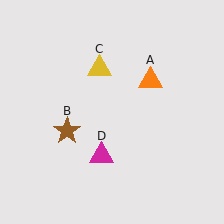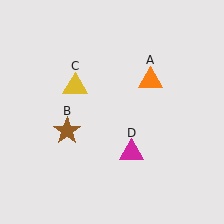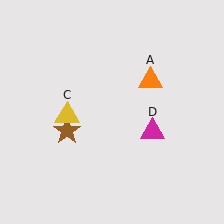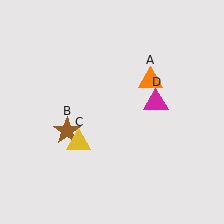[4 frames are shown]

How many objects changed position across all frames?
2 objects changed position: yellow triangle (object C), magenta triangle (object D).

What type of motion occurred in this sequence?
The yellow triangle (object C), magenta triangle (object D) rotated counterclockwise around the center of the scene.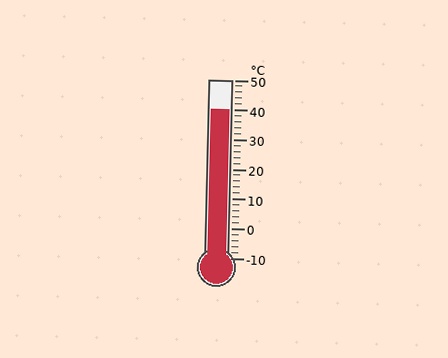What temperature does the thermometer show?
The thermometer shows approximately 40°C.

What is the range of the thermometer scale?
The thermometer scale ranges from -10°C to 50°C.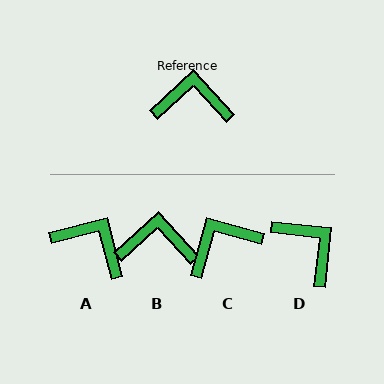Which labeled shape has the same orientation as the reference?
B.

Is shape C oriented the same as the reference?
No, it is off by about 31 degrees.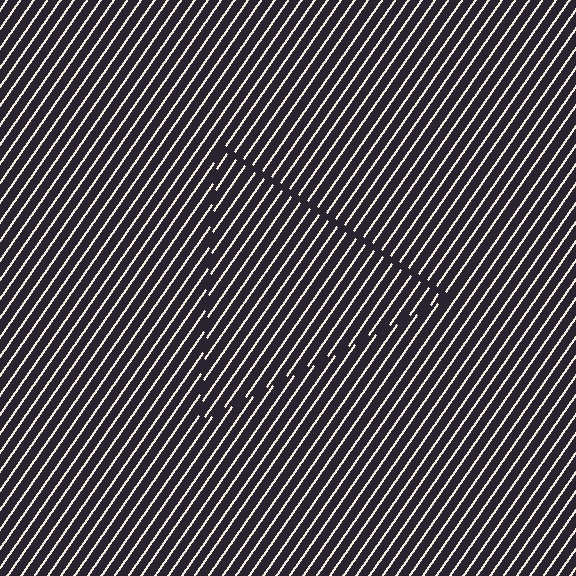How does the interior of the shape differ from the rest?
The interior of the shape contains the same grating, shifted by half a period — the contour is defined by the phase discontinuity where line-ends from the inner and outer gratings abut.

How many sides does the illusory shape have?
3 sides — the line-ends trace a triangle.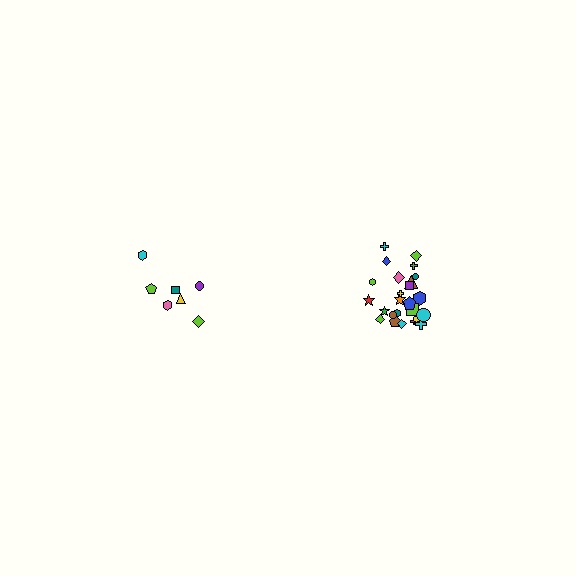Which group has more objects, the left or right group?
The right group.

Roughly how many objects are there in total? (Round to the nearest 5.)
Roughly 30 objects in total.